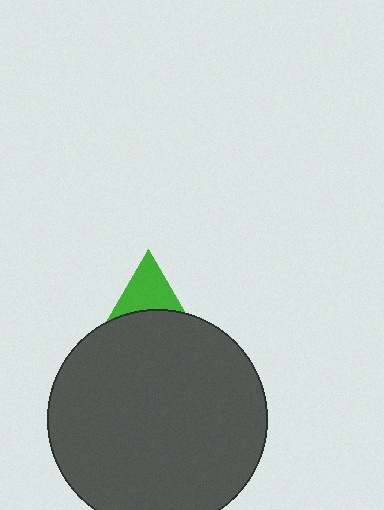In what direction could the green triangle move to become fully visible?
The green triangle could move up. That would shift it out from behind the dark gray circle entirely.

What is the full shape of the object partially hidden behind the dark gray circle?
The partially hidden object is a green triangle.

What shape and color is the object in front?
The object in front is a dark gray circle.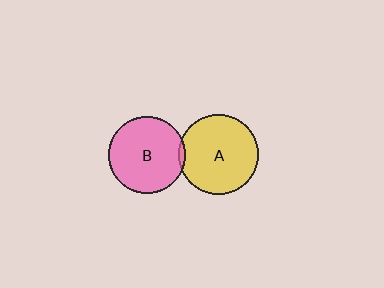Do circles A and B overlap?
Yes.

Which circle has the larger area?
Circle A (yellow).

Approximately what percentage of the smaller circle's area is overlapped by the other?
Approximately 5%.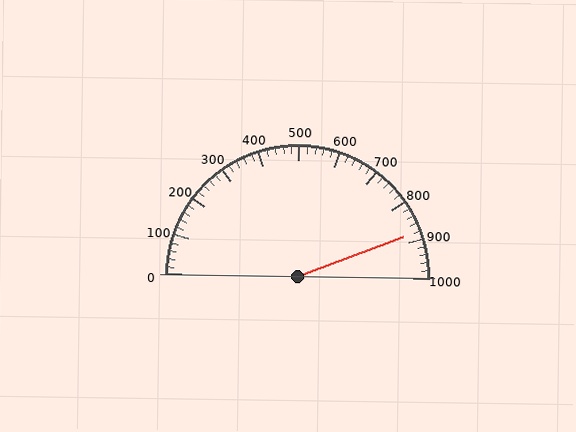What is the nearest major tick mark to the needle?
The nearest major tick mark is 900.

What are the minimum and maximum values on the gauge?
The gauge ranges from 0 to 1000.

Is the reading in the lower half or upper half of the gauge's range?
The reading is in the upper half of the range (0 to 1000).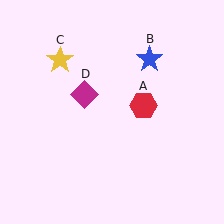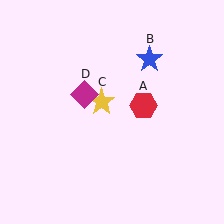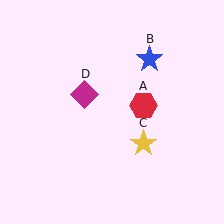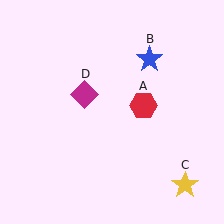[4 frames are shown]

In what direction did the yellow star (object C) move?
The yellow star (object C) moved down and to the right.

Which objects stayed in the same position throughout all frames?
Red hexagon (object A) and blue star (object B) and magenta diamond (object D) remained stationary.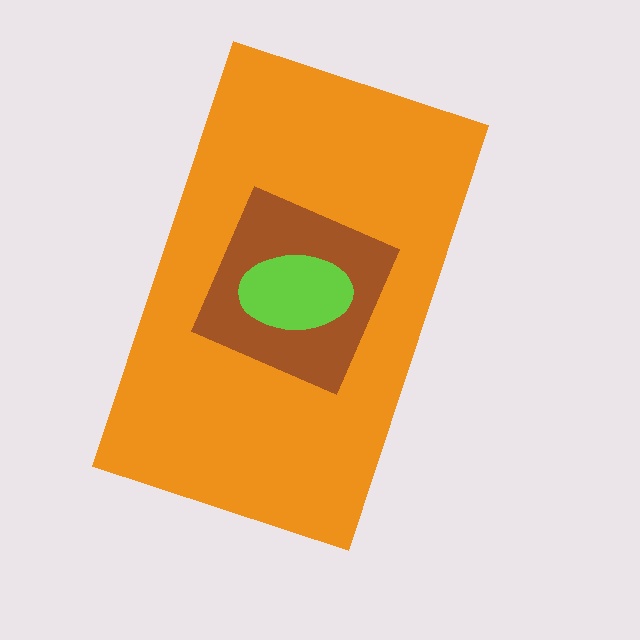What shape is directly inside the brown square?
The lime ellipse.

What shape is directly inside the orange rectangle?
The brown square.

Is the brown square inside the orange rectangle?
Yes.